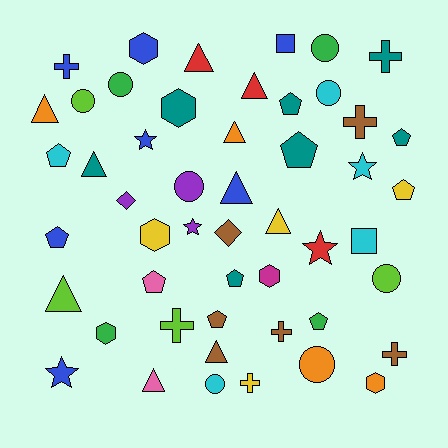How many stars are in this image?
There are 5 stars.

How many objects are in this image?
There are 50 objects.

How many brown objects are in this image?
There are 6 brown objects.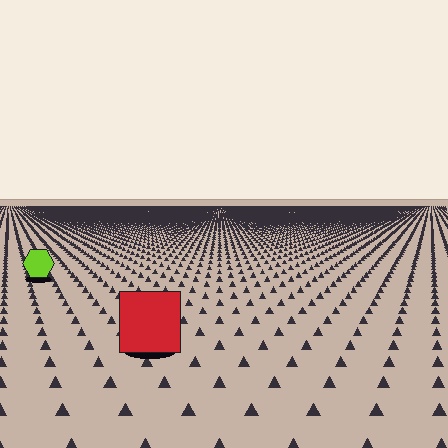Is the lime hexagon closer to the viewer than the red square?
No. The red square is closer — you can tell from the texture gradient: the ground texture is coarser near it.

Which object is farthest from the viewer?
The lime hexagon is farthest from the viewer. It appears smaller and the ground texture around it is denser.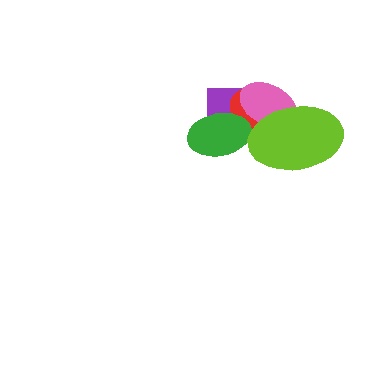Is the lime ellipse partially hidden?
No, no other shape covers it.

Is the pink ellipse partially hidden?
Yes, it is partially covered by another shape.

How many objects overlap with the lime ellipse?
3 objects overlap with the lime ellipse.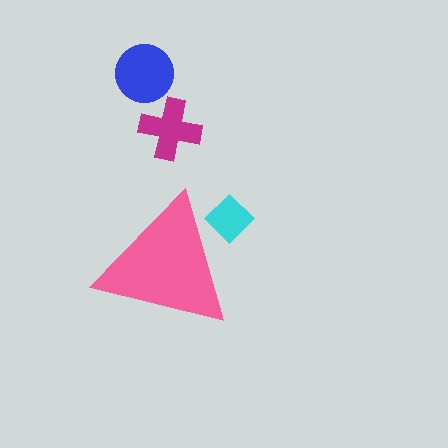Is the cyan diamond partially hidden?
Yes, the cyan diamond is partially hidden behind the pink triangle.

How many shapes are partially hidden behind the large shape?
1 shape is partially hidden.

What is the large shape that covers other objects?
A pink triangle.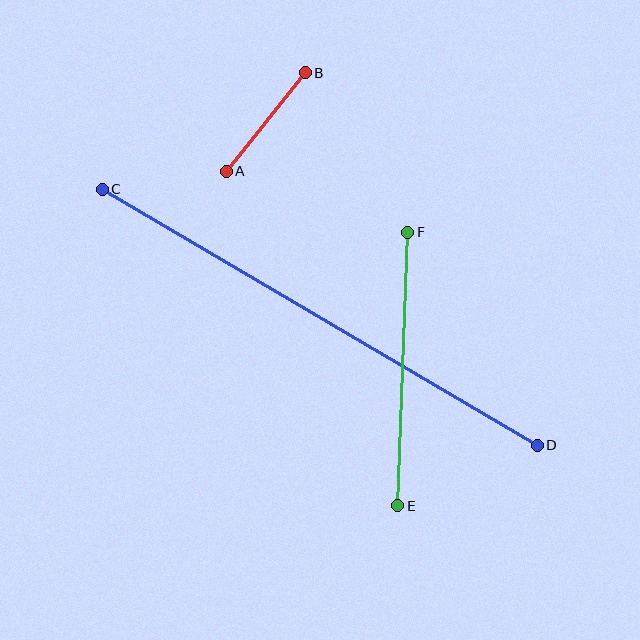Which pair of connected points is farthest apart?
Points C and D are farthest apart.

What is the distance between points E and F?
The distance is approximately 273 pixels.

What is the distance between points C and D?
The distance is approximately 505 pixels.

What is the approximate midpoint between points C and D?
The midpoint is at approximately (320, 317) pixels.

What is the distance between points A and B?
The distance is approximately 126 pixels.